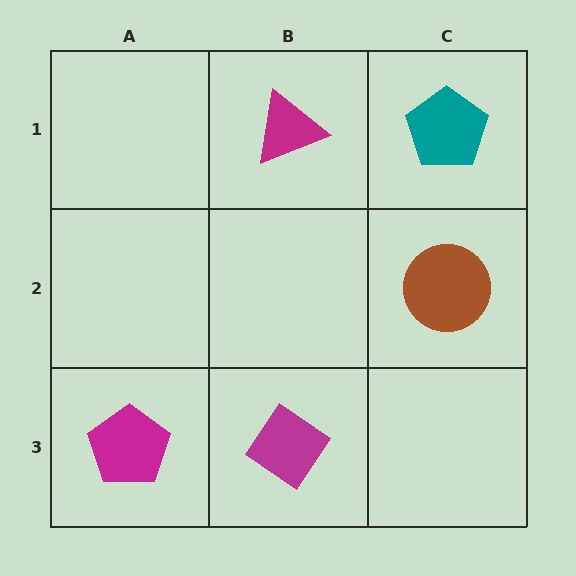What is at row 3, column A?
A magenta pentagon.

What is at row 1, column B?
A magenta triangle.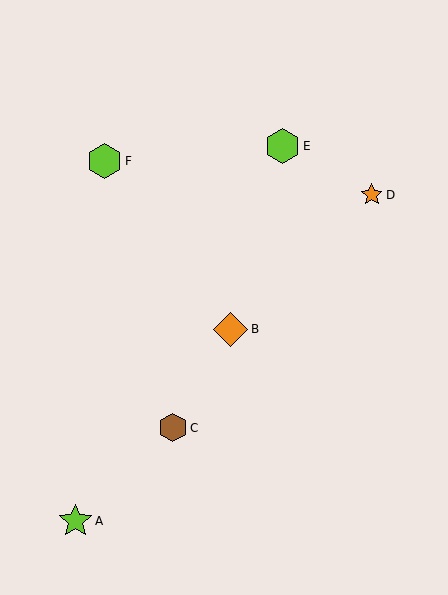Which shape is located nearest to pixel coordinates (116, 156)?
The lime hexagon (labeled F) at (104, 161) is nearest to that location.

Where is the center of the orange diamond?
The center of the orange diamond is at (231, 329).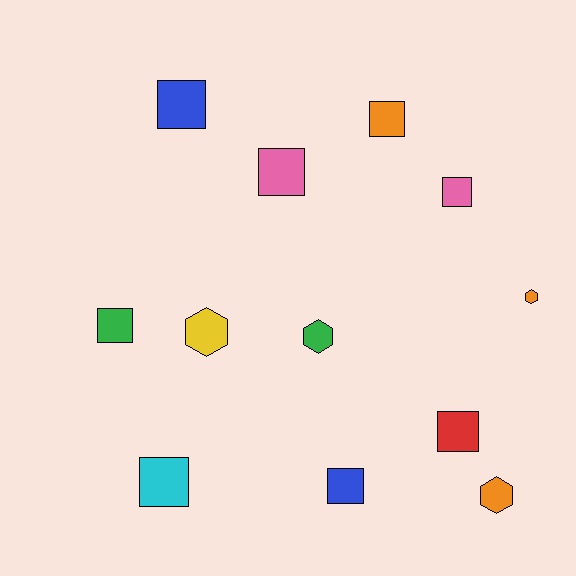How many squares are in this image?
There are 8 squares.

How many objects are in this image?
There are 12 objects.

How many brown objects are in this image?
There are no brown objects.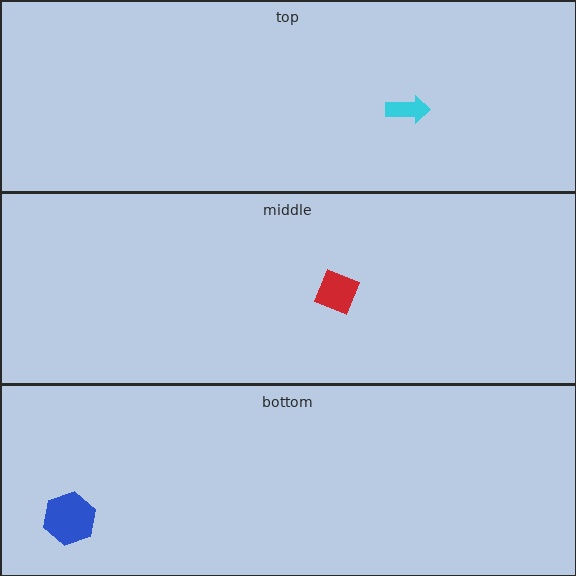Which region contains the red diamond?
The middle region.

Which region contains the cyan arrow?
The top region.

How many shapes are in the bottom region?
1.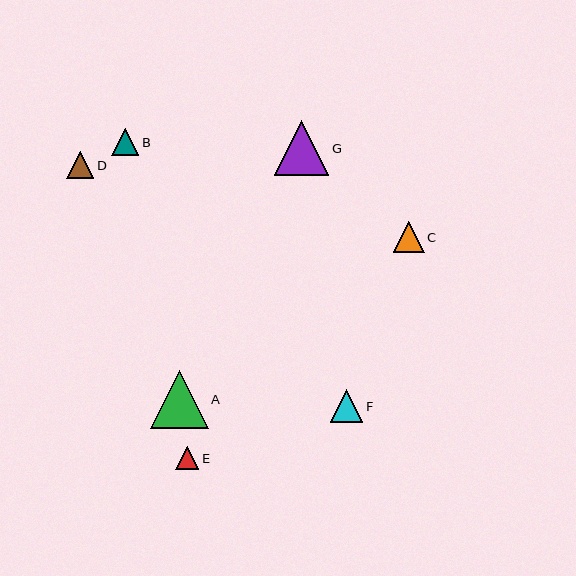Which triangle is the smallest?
Triangle E is the smallest with a size of approximately 23 pixels.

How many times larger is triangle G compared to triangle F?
Triangle G is approximately 1.7 times the size of triangle F.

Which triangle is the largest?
Triangle A is the largest with a size of approximately 58 pixels.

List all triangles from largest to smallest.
From largest to smallest: A, G, F, C, D, B, E.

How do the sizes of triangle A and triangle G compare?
Triangle A and triangle G are approximately the same size.